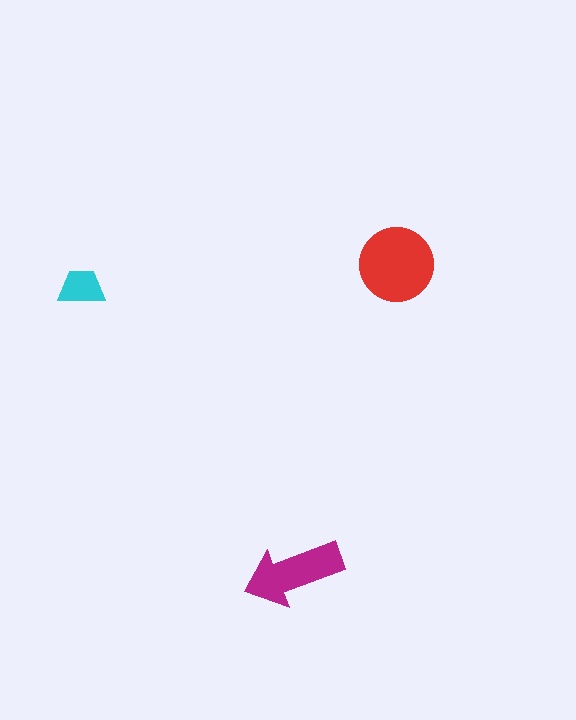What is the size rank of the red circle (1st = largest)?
1st.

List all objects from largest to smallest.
The red circle, the magenta arrow, the cyan trapezoid.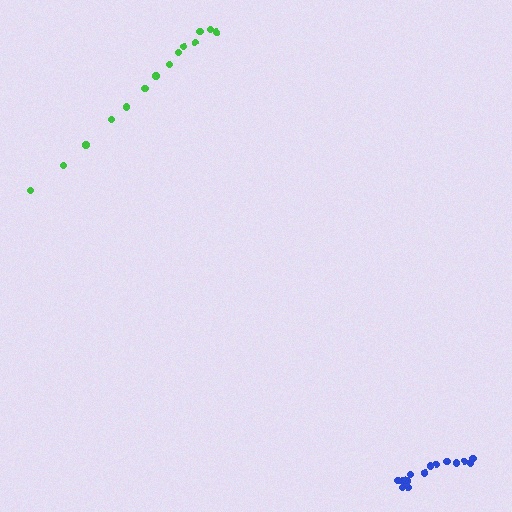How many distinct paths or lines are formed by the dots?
There are 2 distinct paths.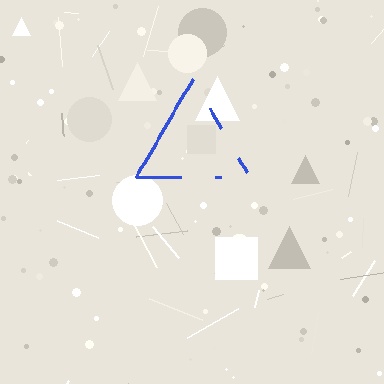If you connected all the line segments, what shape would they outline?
They would outline a triangle.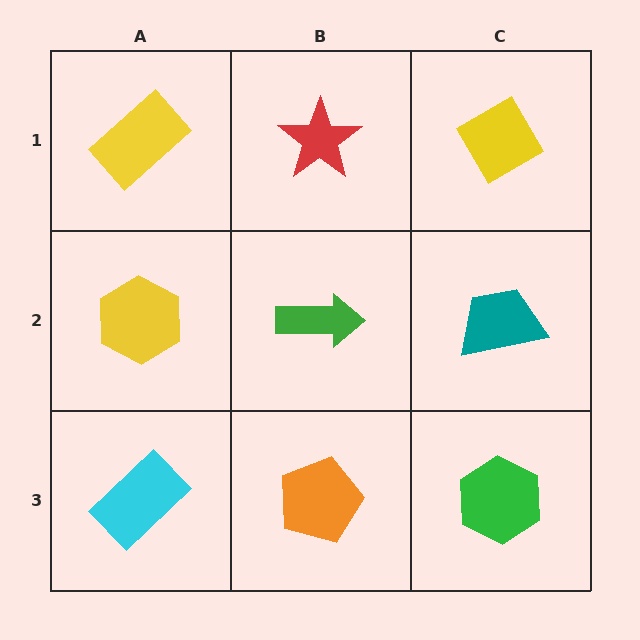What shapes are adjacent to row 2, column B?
A red star (row 1, column B), an orange pentagon (row 3, column B), a yellow hexagon (row 2, column A), a teal trapezoid (row 2, column C).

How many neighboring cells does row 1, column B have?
3.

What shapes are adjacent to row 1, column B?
A green arrow (row 2, column B), a yellow rectangle (row 1, column A), a yellow diamond (row 1, column C).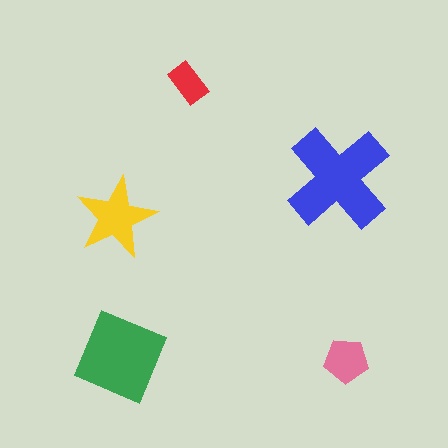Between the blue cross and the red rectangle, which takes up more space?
The blue cross.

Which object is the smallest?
The red rectangle.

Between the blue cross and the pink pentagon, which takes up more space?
The blue cross.